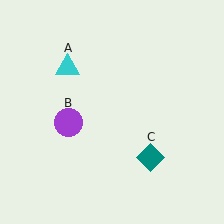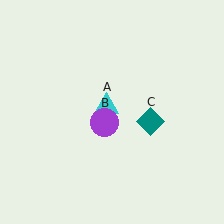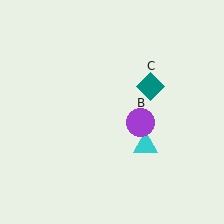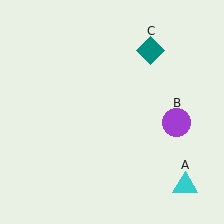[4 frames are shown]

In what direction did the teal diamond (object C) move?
The teal diamond (object C) moved up.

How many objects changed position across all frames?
3 objects changed position: cyan triangle (object A), purple circle (object B), teal diamond (object C).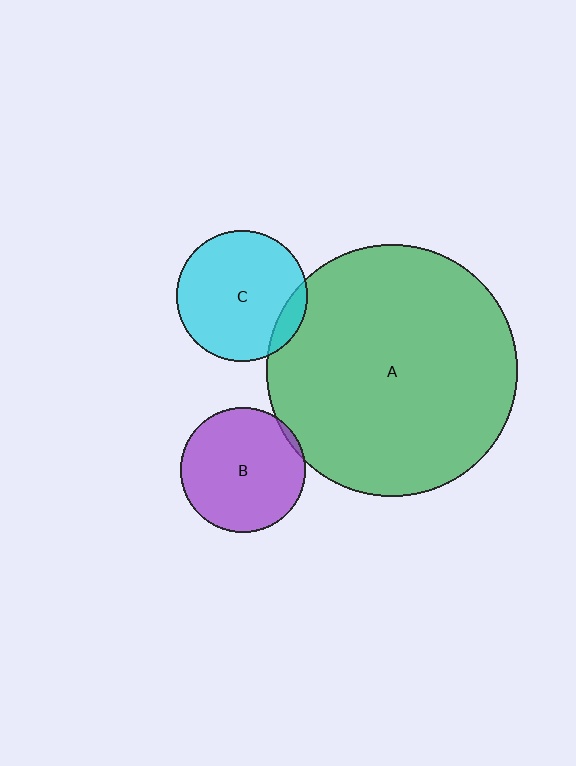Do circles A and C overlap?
Yes.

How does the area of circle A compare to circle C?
Approximately 3.7 times.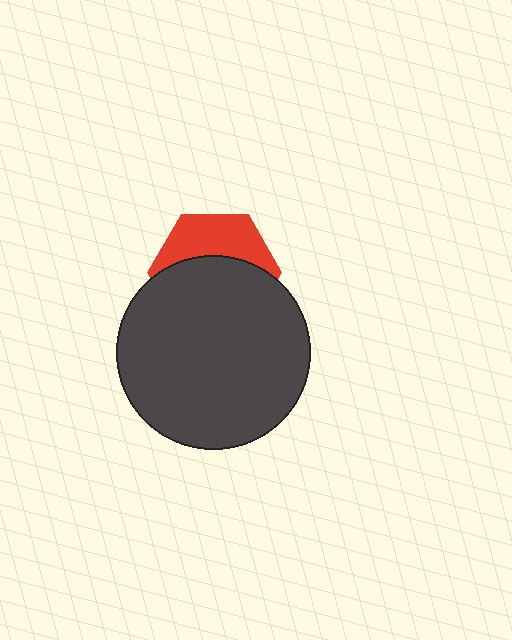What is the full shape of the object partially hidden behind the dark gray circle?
The partially hidden object is a red hexagon.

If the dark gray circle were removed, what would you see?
You would see the complete red hexagon.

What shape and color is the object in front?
The object in front is a dark gray circle.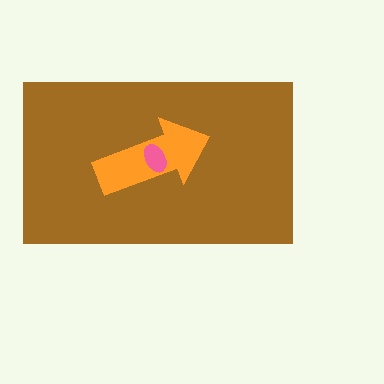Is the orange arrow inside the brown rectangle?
Yes.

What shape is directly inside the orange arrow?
The pink ellipse.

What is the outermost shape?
The brown rectangle.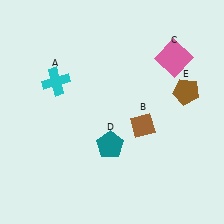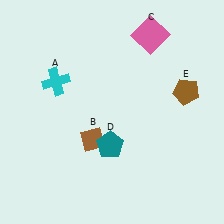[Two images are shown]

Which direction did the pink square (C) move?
The pink square (C) moved left.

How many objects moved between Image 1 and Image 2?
2 objects moved between the two images.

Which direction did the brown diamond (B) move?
The brown diamond (B) moved left.